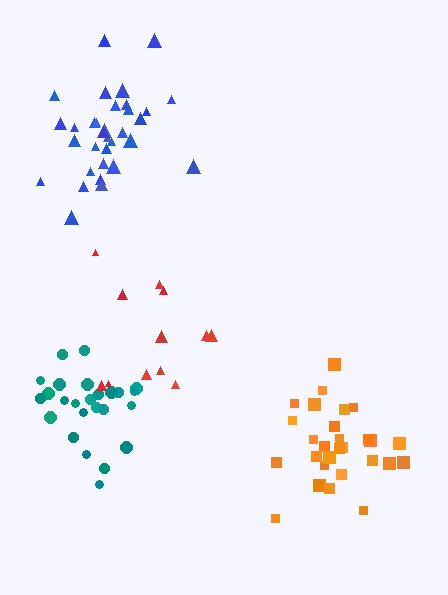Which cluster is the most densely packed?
Orange.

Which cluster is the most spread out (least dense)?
Red.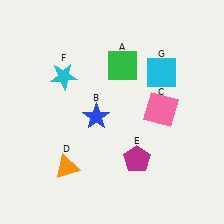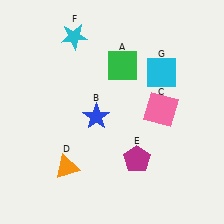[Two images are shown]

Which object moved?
The cyan star (F) moved up.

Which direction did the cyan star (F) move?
The cyan star (F) moved up.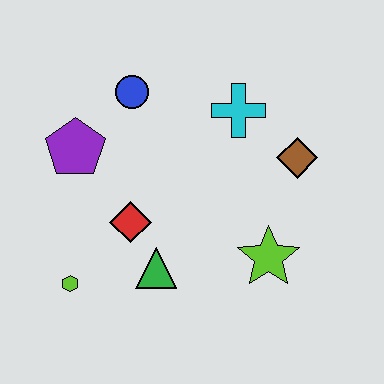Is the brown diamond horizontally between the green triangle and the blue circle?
No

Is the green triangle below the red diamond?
Yes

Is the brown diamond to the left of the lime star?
No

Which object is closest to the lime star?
The brown diamond is closest to the lime star.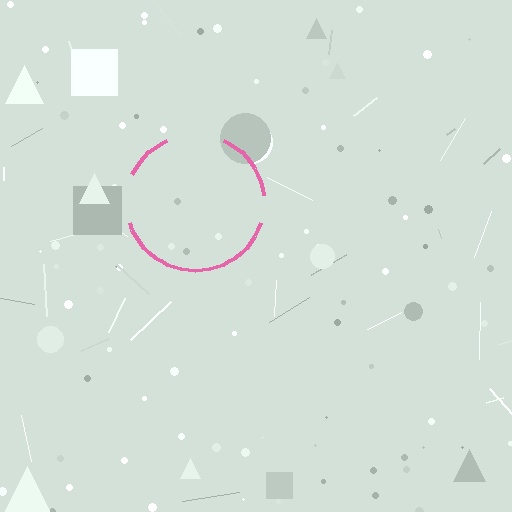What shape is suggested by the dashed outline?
The dashed outline suggests a circle.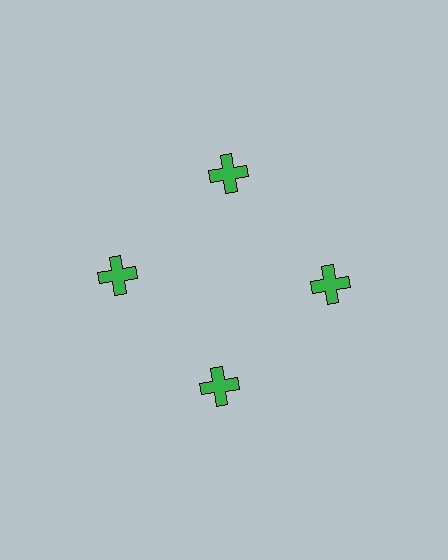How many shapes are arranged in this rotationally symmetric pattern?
There are 4 shapes, arranged in 4 groups of 1.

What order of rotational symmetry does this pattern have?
This pattern has 4-fold rotational symmetry.